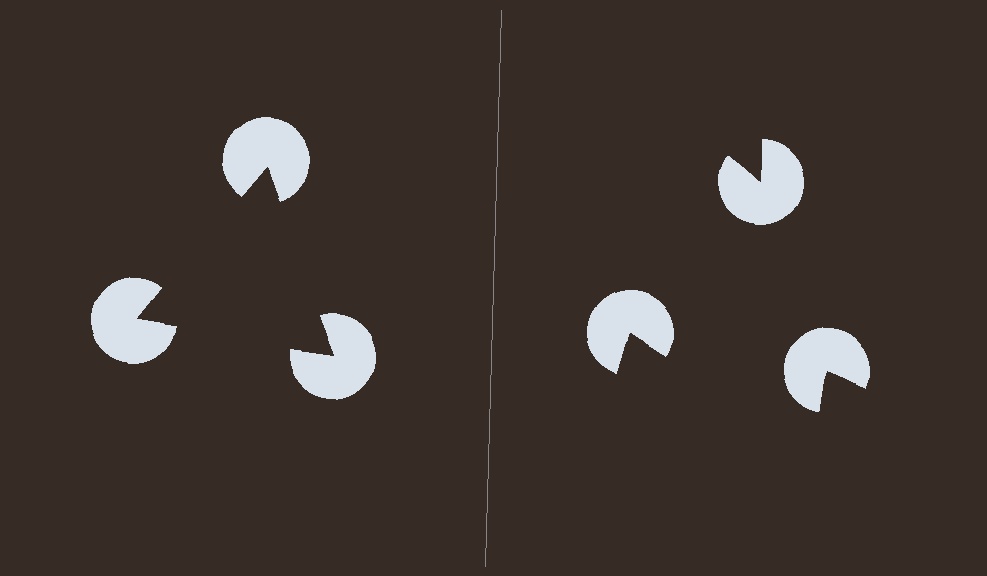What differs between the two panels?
The pac-man discs are positioned identically on both sides; only the wedge orientations differ. On the left they align to a triangle; on the right they are misaligned.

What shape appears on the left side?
An illusory triangle.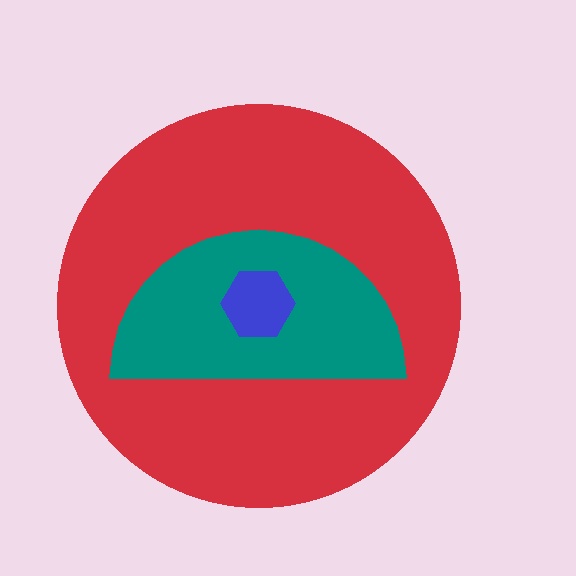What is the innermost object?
The blue hexagon.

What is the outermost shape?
The red circle.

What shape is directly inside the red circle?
The teal semicircle.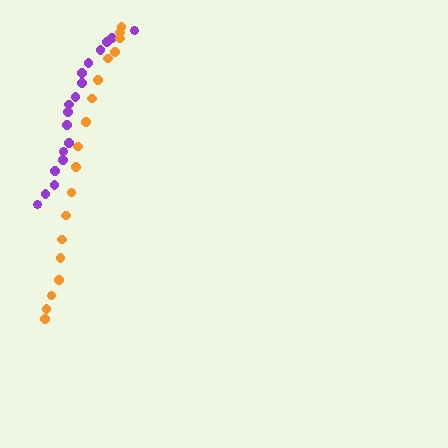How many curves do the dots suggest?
There are 2 distinct paths.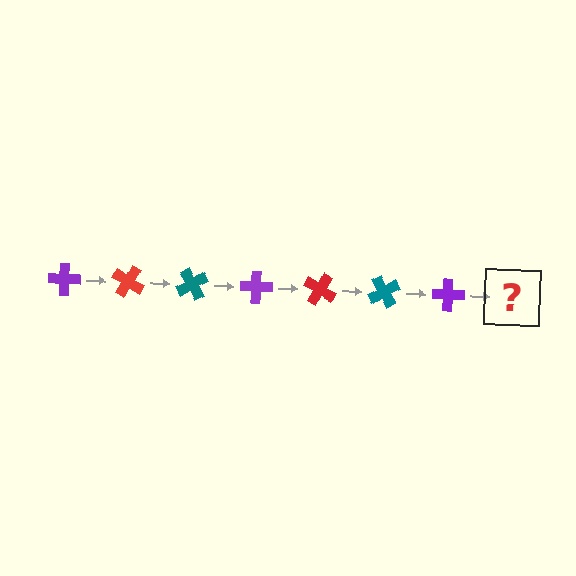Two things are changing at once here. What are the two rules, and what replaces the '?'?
The two rules are that it rotates 30 degrees each step and the color cycles through purple, red, and teal. The '?' should be a red cross, rotated 210 degrees from the start.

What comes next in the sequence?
The next element should be a red cross, rotated 210 degrees from the start.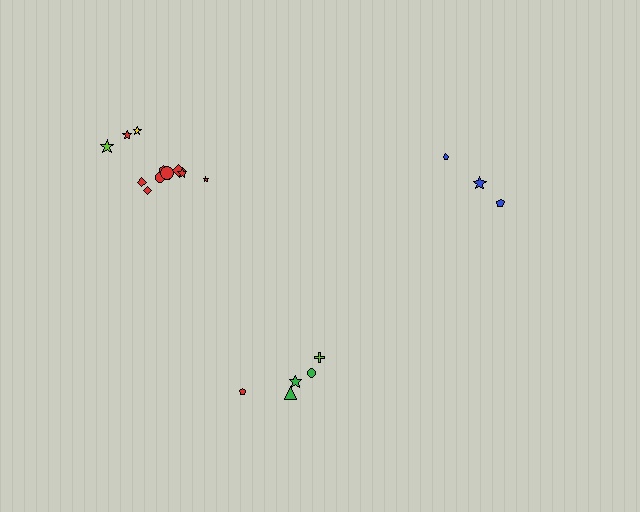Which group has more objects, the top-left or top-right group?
The top-left group.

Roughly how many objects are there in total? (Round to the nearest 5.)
Roughly 20 objects in total.